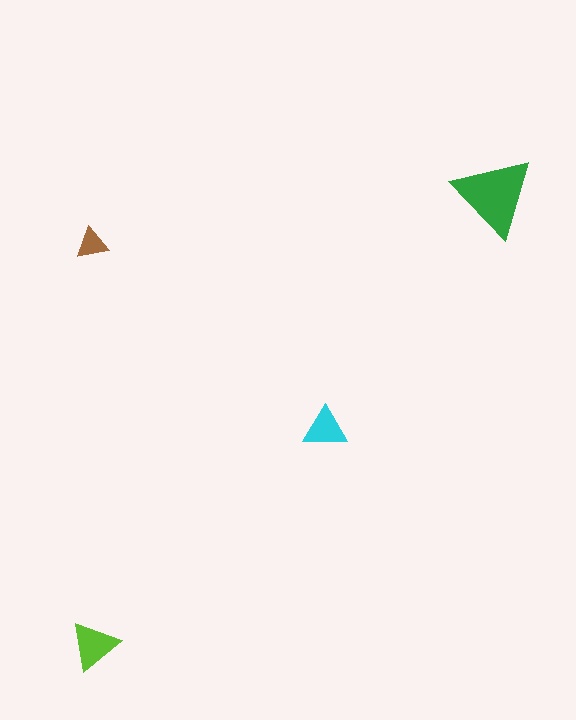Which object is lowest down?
The lime triangle is bottommost.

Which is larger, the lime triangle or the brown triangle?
The lime one.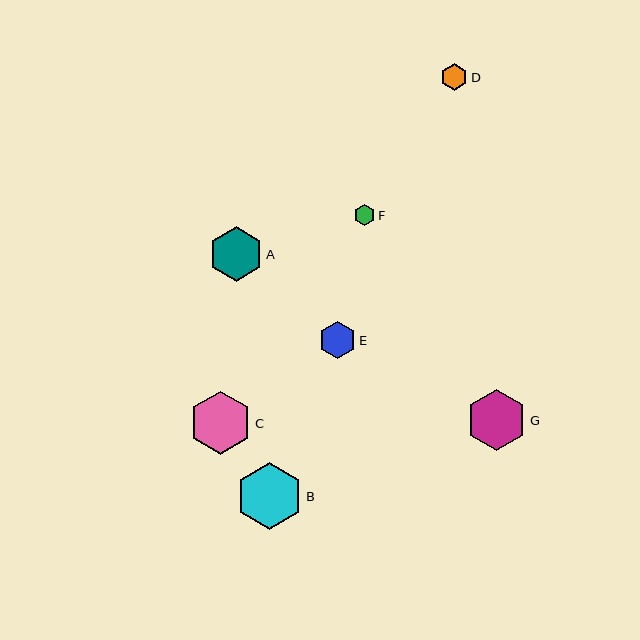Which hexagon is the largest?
Hexagon B is the largest with a size of approximately 67 pixels.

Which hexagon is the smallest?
Hexagon F is the smallest with a size of approximately 21 pixels.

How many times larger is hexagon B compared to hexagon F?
Hexagon B is approximately 3.1 times the size of hexagon F.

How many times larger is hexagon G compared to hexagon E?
Hexagon G is approximately 1.7 times the size of hexagon E.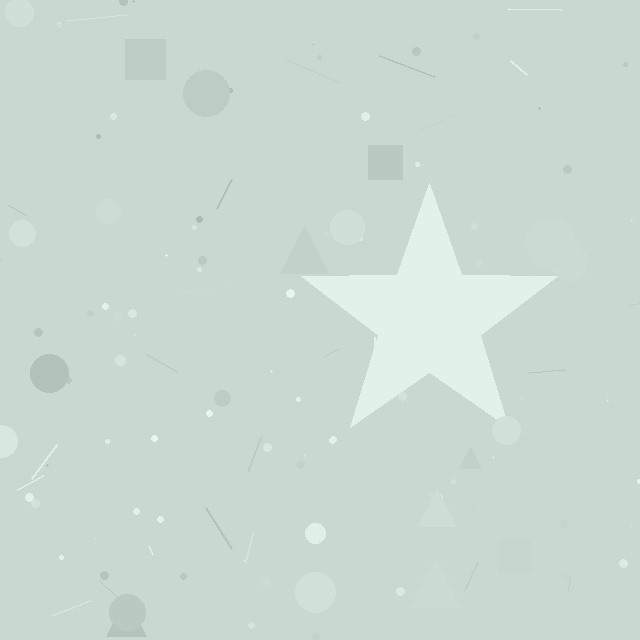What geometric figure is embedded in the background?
A star is embedded in the background.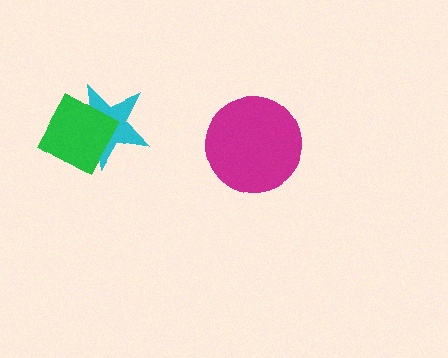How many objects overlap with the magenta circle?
0 objects overlap with the magenta circle.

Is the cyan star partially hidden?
Yes, it is partially covered by another shape.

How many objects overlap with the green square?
1 object overlaps with the green square.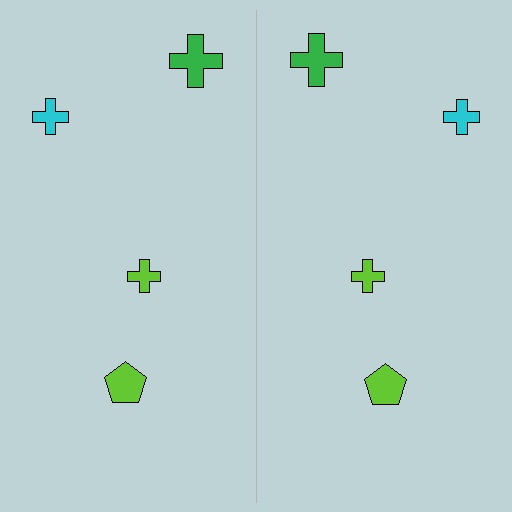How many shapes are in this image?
There are 8 shapes in this image.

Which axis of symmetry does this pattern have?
The pattern has a vertical axis of symmetry running through the center of the image.